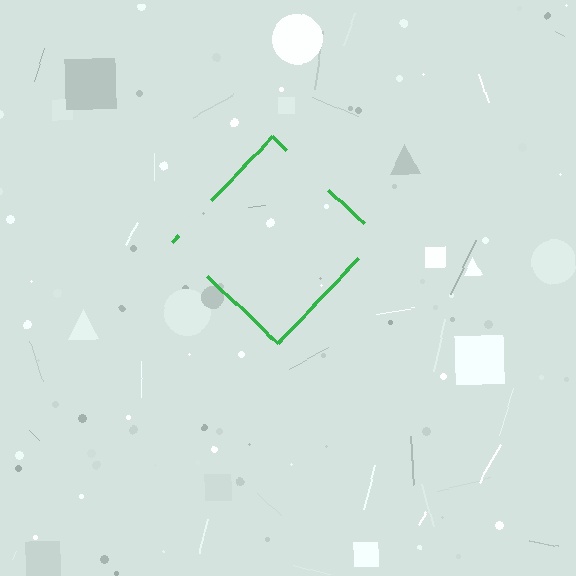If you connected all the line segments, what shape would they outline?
They would outline a diamond.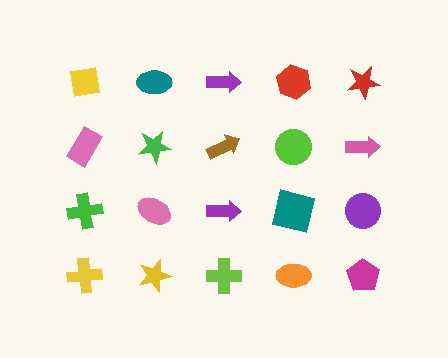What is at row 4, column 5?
A magenta pentagon.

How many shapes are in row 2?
5 shapes.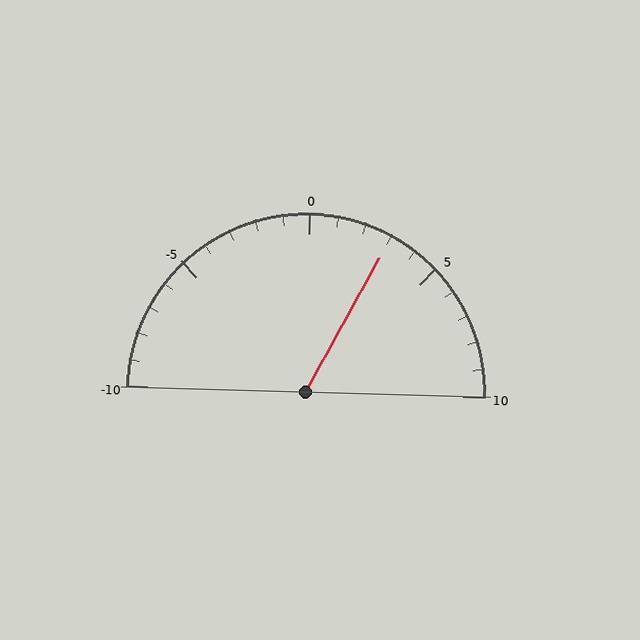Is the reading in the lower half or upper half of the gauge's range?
The reading is in the upper half of the range (-10 to 10).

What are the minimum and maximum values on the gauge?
The gauge ranges from -10 to 10.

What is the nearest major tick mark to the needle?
The nearest major tick mark is 5.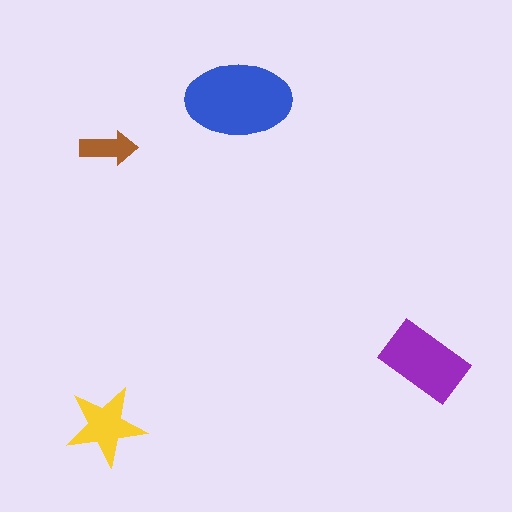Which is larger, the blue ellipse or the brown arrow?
The blue ellipse.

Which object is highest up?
The blue ellipse is topmost.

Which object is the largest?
The blue ellipse.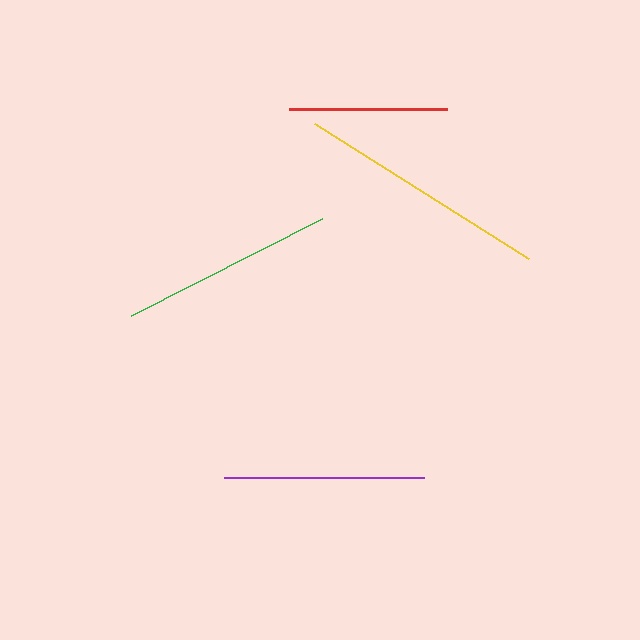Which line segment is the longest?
The yellow line is the longest at approximately 254 pixels.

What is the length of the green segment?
The green segment is approximately 214 pixels long.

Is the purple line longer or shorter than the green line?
The green line is longer than the purple line.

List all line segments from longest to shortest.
From longest to shortest: yellow, green, purple, red.